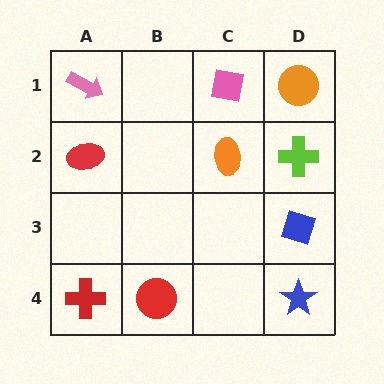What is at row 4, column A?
A red cross.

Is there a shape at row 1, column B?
No, that cell is empty.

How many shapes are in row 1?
3 shapes.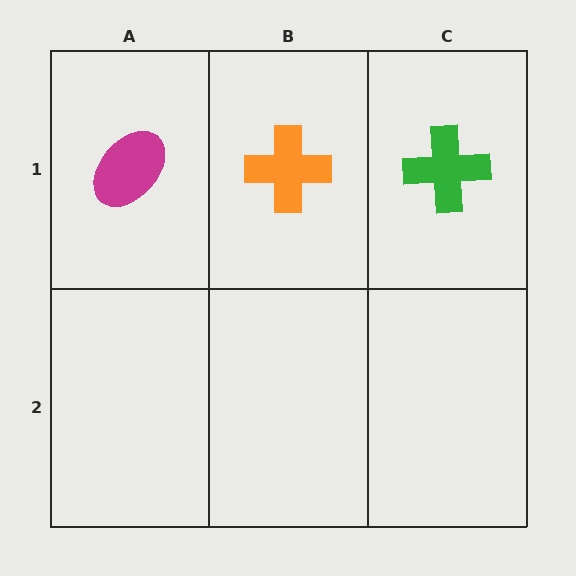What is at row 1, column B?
An orange cross.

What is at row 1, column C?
A green cross.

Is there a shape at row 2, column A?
No, that cell is empty.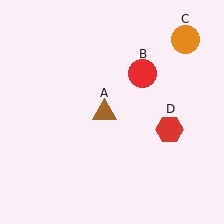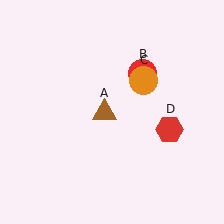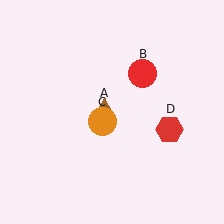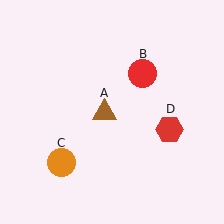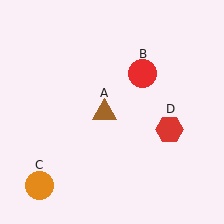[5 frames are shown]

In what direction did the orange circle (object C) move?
The orange circle (object C) moved down and to the left.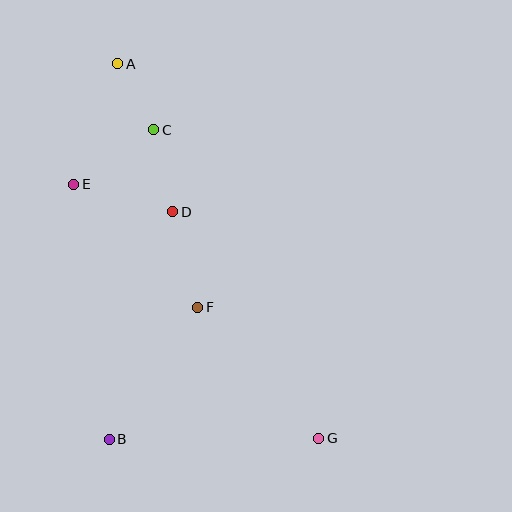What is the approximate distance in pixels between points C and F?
The distance between C and F is approximately 183 pixels.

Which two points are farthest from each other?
Points A and G are farthest from each other.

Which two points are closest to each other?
Points A and C are closest to each other.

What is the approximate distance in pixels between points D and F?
The distance between D and F is approximately 99 pixels.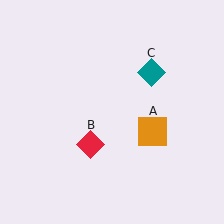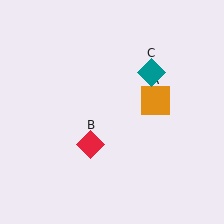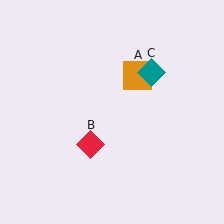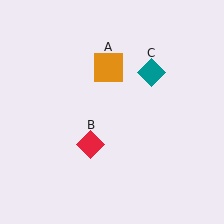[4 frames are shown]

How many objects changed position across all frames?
1 object changed position: orange square (object A).